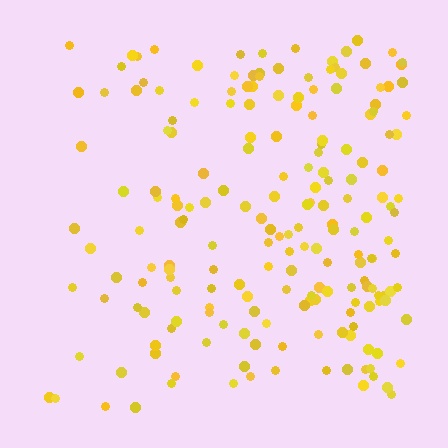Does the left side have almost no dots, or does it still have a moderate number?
Still a moderate number, just noticeably fewer than the right.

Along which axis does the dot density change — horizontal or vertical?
Horizontal.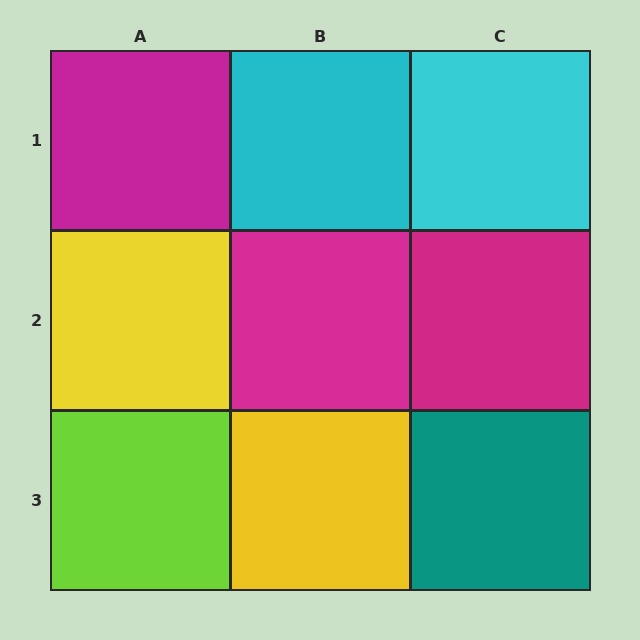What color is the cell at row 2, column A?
Yellow.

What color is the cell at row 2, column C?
Magenta.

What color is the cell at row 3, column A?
Lime.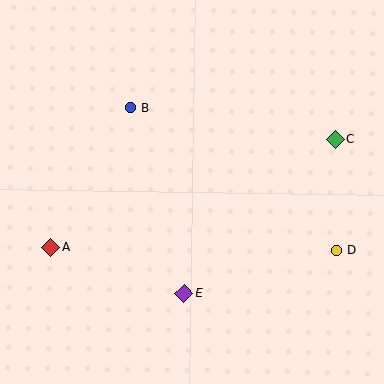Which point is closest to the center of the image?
Point E at (184, 293) is closest to the center.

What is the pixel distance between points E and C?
The distance between E and C is 215 pixels.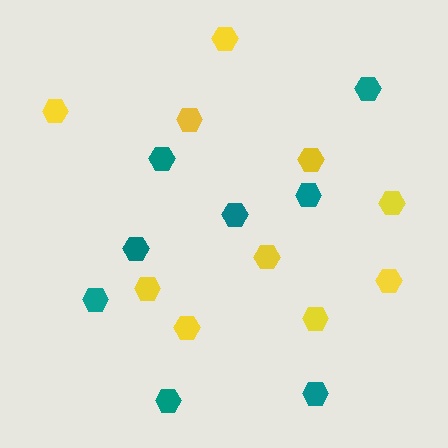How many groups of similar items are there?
There are 2 groups: one group of teal hexagons (8) and one group of yellow hexagons (10).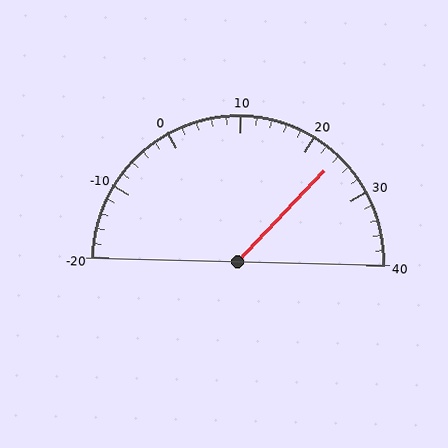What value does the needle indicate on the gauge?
The needle indicates approximately 24.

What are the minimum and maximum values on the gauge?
The gauge ranges from -20 to 40.